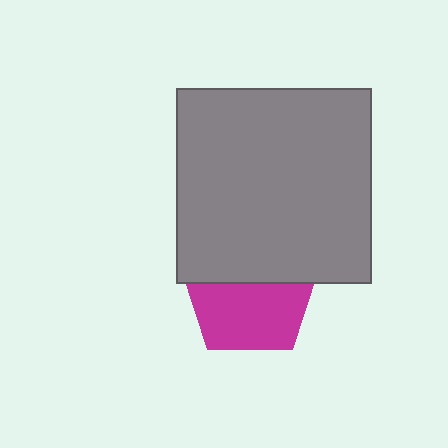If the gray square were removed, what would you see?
You would see the complete magenta pentagon.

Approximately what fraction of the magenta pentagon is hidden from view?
Roughly 43% of the magenta pentagon is hidden behind the gray square.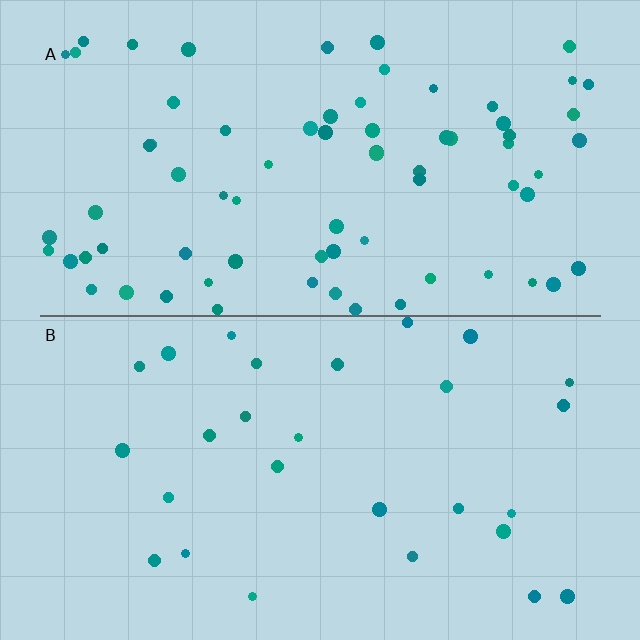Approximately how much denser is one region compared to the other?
Approximately 2.6× — region A over region B.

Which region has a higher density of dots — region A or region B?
A (the top).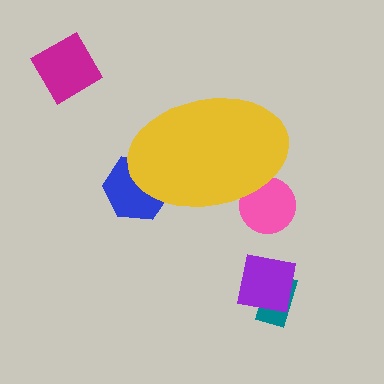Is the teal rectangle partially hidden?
No, the teal rectangle is fully visible.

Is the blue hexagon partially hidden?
Yes, the blue hexagon is partially hidden behind the yellow ellipse.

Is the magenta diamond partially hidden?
No, the magenta diamond is fully visible.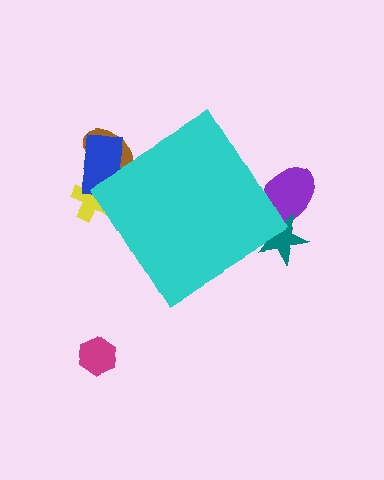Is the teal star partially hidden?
Yes, the teal star is partially hidden behind the cyan diamond.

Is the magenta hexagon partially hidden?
No, the magenta hexagon is fully visible.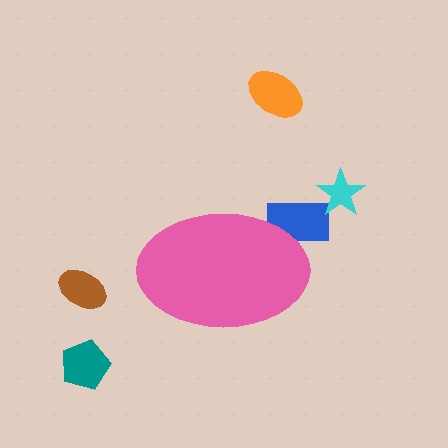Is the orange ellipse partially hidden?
No, the orange ellipse is fully visible.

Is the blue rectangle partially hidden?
Yes, the blue rectangle is partially hidden behind the pink ellipse.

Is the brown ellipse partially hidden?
No, the brown ellipse is fully visible.